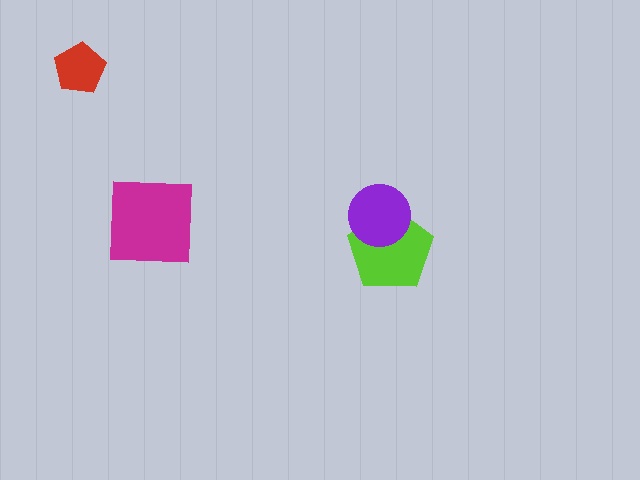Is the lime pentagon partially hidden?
Yes, it is partially covered by another shape.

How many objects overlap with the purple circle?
1 object overlaps with the purple circle.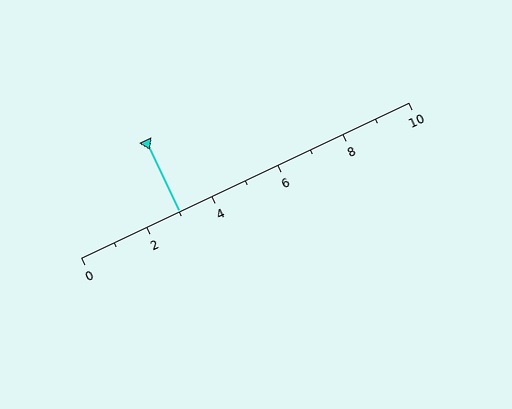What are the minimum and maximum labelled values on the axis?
The axis runs from 0 to 10.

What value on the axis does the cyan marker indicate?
The marker indicates approximately 3.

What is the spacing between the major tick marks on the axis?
The major ticks are spaced 2 apart.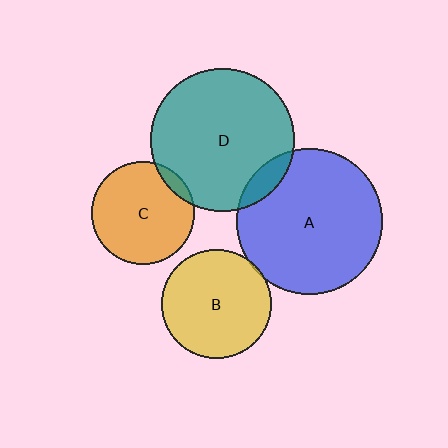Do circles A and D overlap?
Yes.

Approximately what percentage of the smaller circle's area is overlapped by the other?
Approximately 10%.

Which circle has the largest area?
Circle A (blue).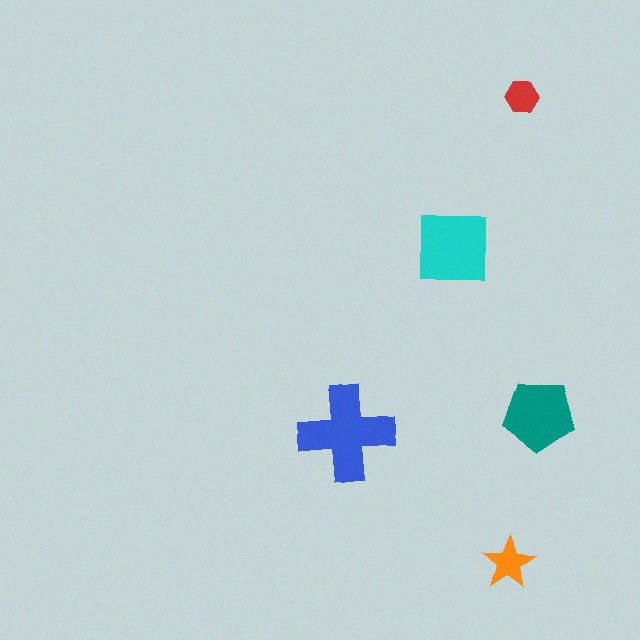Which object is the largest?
The blue cross.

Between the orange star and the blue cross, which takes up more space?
The blue cross.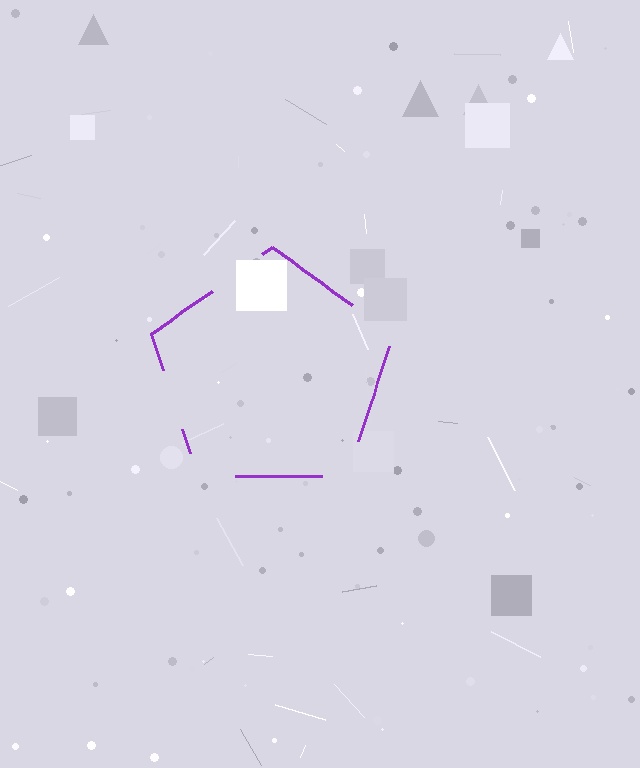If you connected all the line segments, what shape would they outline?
They would outline a pentagon.